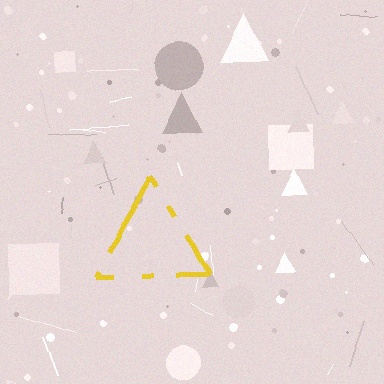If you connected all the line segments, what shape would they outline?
They would outline a triangle.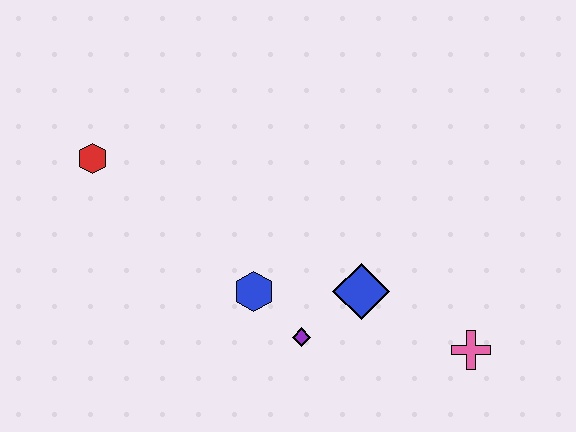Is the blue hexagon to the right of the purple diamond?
No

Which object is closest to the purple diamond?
The blue hexagon is closest to the purple diamond.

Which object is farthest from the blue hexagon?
The pink cross is farthest from the blue hexagon.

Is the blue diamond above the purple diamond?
Yes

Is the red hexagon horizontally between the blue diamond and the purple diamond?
No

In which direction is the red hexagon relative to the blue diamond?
The red hexagon is to the left of the blue diamond.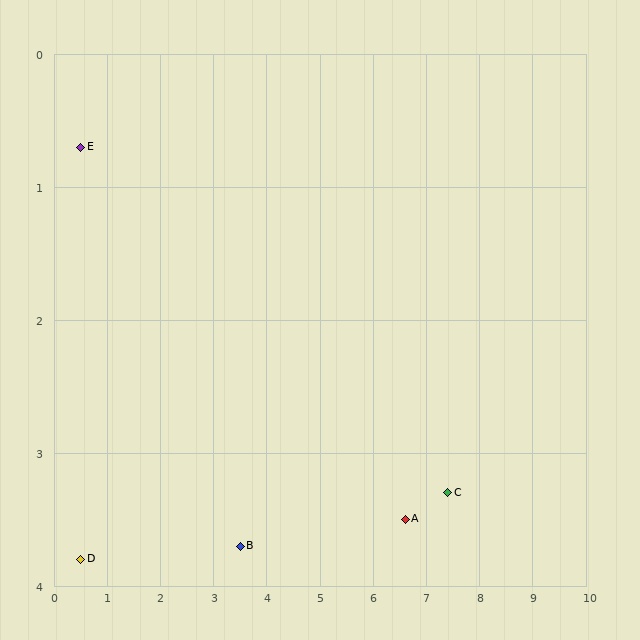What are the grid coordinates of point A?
Point A is at approximately (6.6, 3.5).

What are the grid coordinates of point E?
Point E is at approximately (0.5, 0.7).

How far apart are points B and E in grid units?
Points B and E are about 4.2 grid units apart.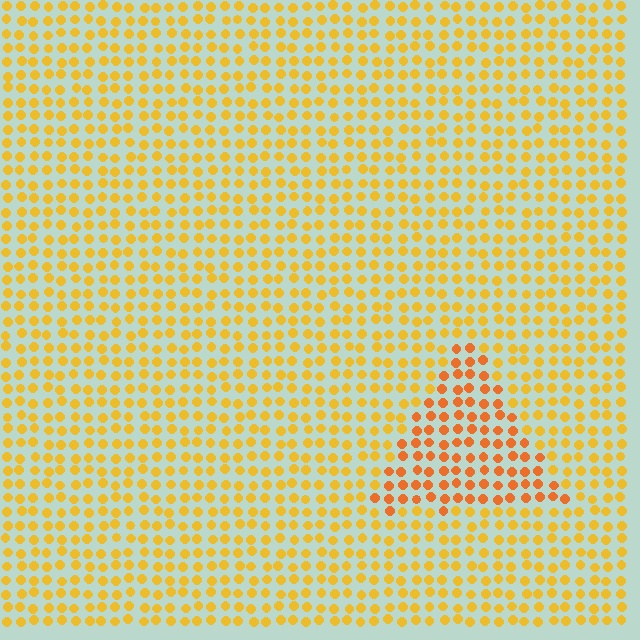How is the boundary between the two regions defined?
The boundary is defined purely by a slight shift in hue (about 24 degrees). Spacing, size, and orientation are identical on both sides.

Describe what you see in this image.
The image is filled with small yellow elements in a uniform arrangement. A triangle-shaped region is visible where the elements are tinted to a slightly different hue, forming a subtle color boundary.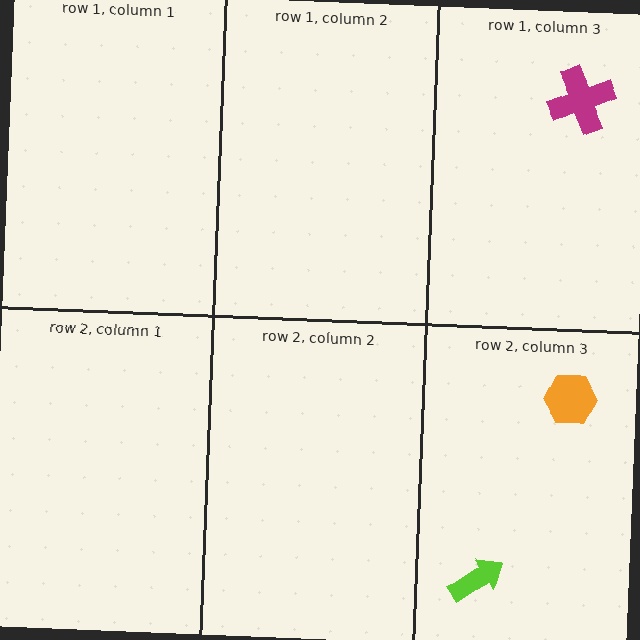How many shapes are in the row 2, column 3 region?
2.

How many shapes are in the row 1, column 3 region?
1.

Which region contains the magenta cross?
The row 1, column 3 region.